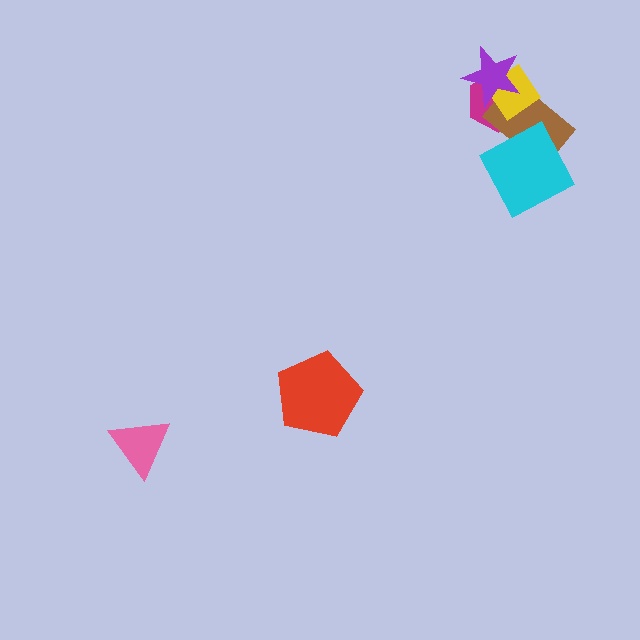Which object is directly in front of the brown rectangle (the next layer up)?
The yellow diamond is directly in front of the brown rectangle.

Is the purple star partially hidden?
No, no other shape covers it.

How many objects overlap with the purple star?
3 objects overlap with the purple star.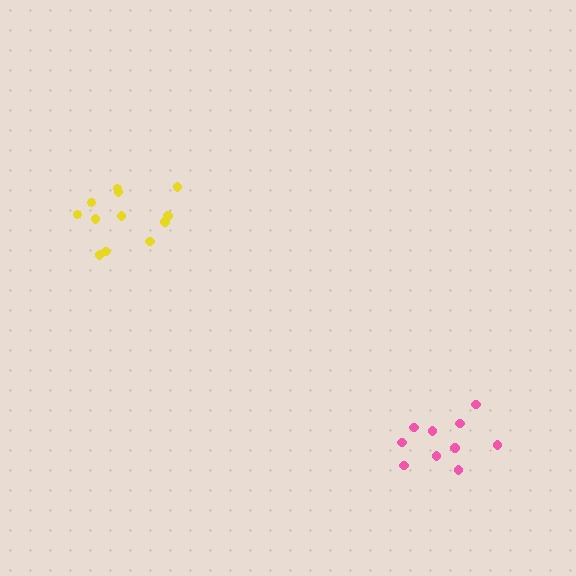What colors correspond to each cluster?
The clusters are colored: pink, yellow.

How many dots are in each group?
Group 1: 10 dots, Group 2: 12 dots (22 total).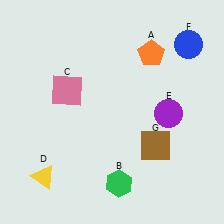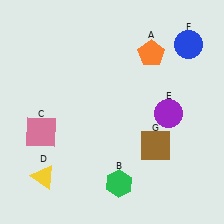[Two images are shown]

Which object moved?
The pink square (C) moved down.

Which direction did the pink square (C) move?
The pink square (C) moved down.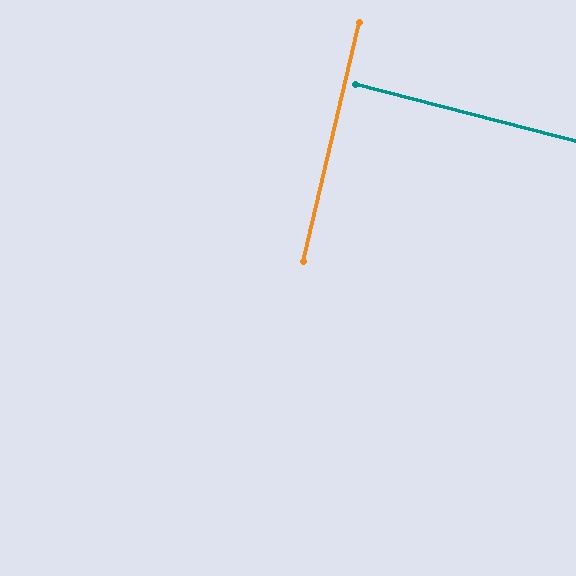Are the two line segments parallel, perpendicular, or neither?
Perpendicular — they meet at approximately 89°.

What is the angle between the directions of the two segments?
Approximately 89 degrees.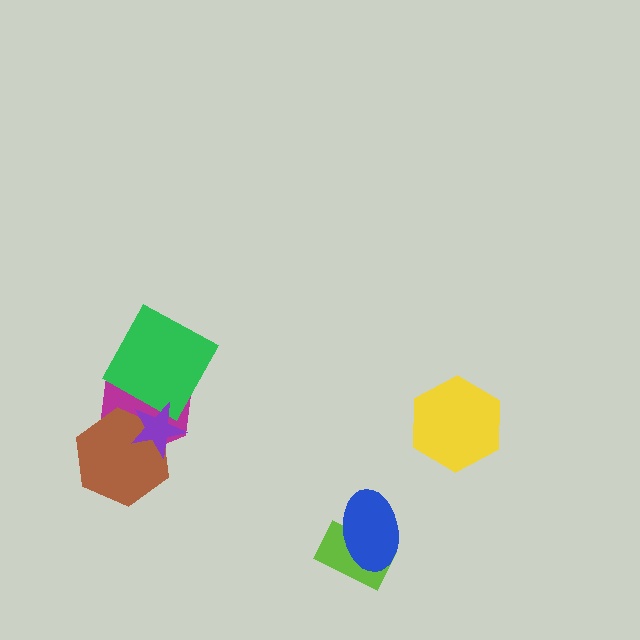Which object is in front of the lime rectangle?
The blue ellipse is in front of the lime rectangle.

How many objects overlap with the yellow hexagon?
0 objects overlap with the yellow hexagon.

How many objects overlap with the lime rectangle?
1 object overlaps with the lime rectangle.